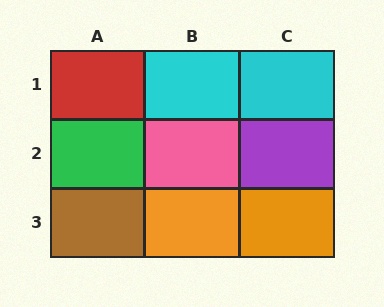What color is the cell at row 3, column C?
Orange.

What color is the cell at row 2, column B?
Pink.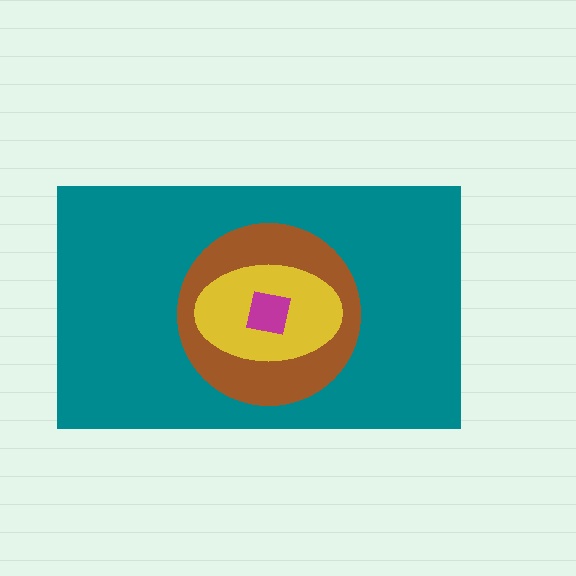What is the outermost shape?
The teal rectangle.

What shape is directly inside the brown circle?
The yellow ellipse.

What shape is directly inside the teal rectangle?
The brown circle.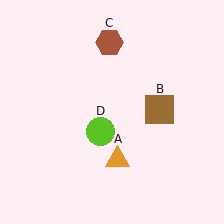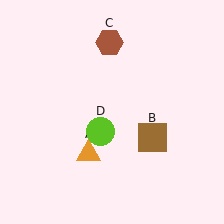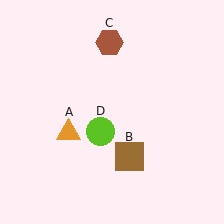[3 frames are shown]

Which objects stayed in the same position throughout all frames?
Brown hexagon (object C) and lime circle (object D) remained stationary.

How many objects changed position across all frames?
2 objects changed position: orange triangle (object A), brown square (object B).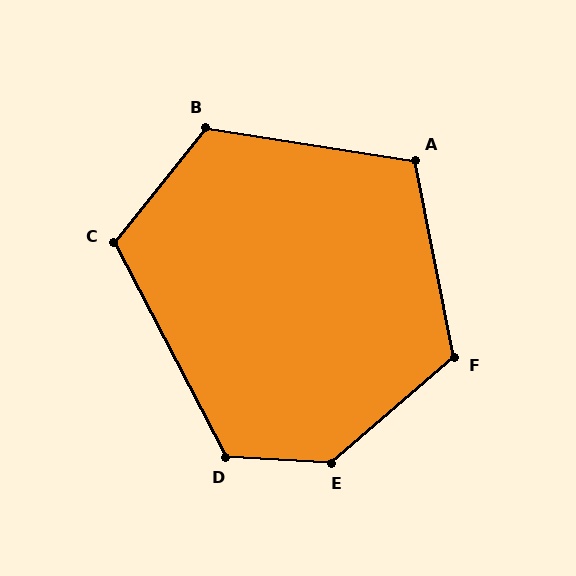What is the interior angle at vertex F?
Approximately 119 degrees (obtuse).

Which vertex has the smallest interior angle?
A, at approximately 110 degrees.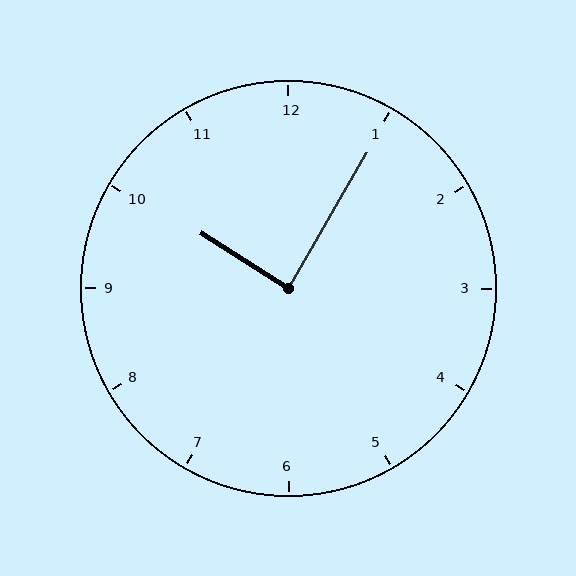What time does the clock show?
10:05.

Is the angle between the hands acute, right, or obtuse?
It is right.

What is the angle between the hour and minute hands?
Approximately 88 degrees.